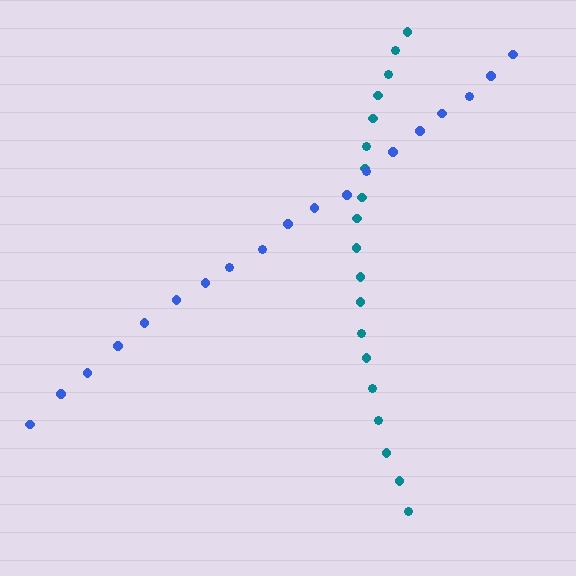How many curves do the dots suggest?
There are 2 distinct paths.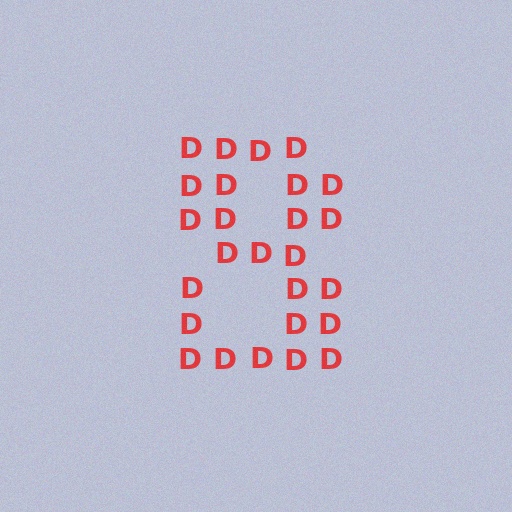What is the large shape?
The large shape is the digit 8.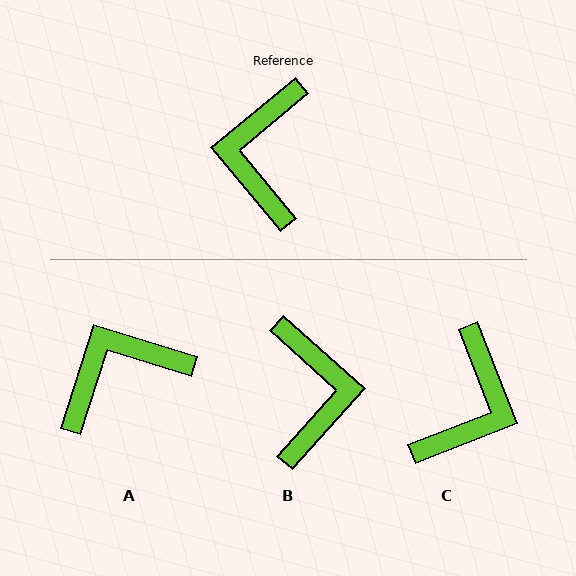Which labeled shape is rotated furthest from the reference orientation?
B, about 172 degrees away.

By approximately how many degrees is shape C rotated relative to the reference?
Approximately 162 degrees counter-clockwise.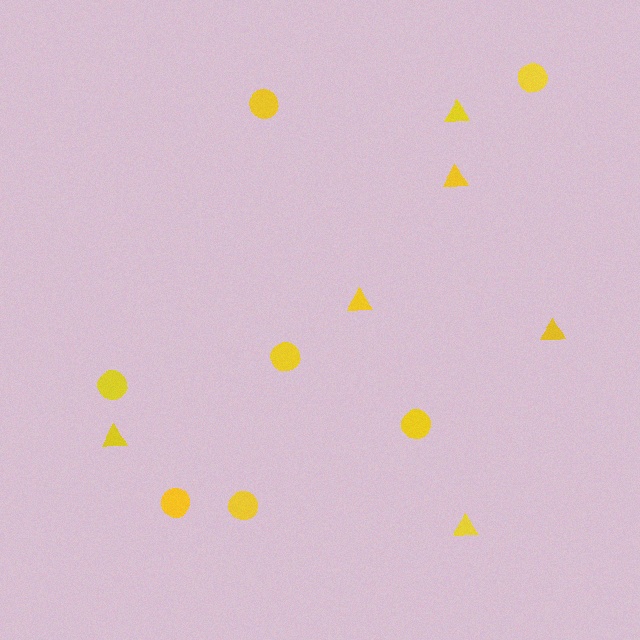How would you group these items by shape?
There are 2 groups: one group of circles (7) and one group of triangles (6).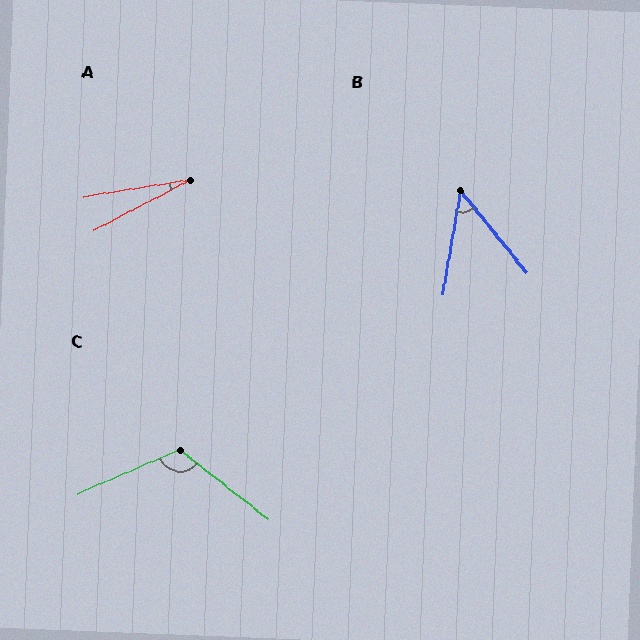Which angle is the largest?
C, at approximately 118 degrees.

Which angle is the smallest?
A, at approximately 19 degrees.